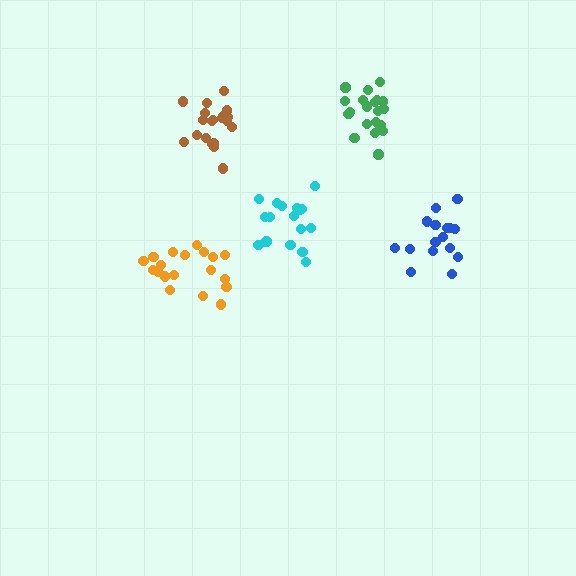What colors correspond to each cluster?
The clusters are colored: brown, green, orange, blue, cyan.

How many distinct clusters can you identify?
There are 5 distinct clusters.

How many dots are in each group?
Group 1: 20 dots, Group 2: 21 dots, Group 3: 19 dots, Group 4: 16 dots, Group 5: 17 dots (93 total).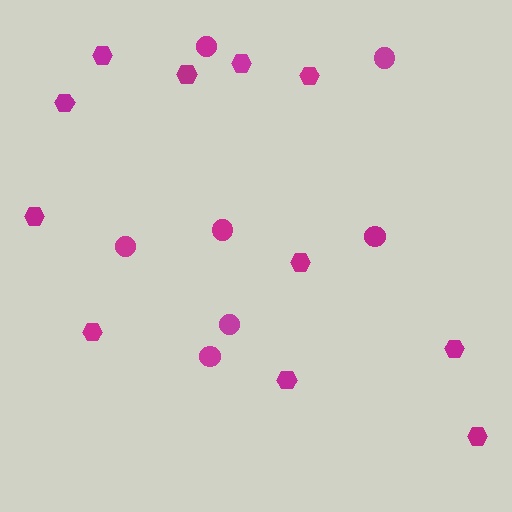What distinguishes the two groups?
There are 2 groups: one group of circles (7) and one group of hexagons (11).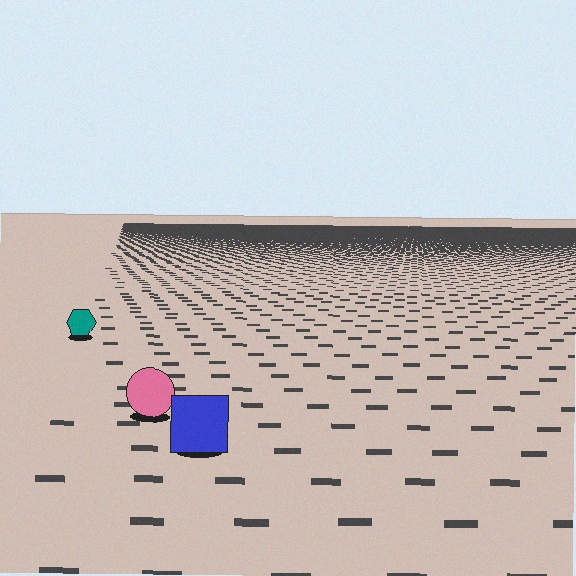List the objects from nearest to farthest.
From nearest to farthest: the blue square, the pink circle, the teal hexagon.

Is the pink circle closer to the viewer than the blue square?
No. The blue square is closer — you can tell from the texture gradient: the ground texture is coarser near it.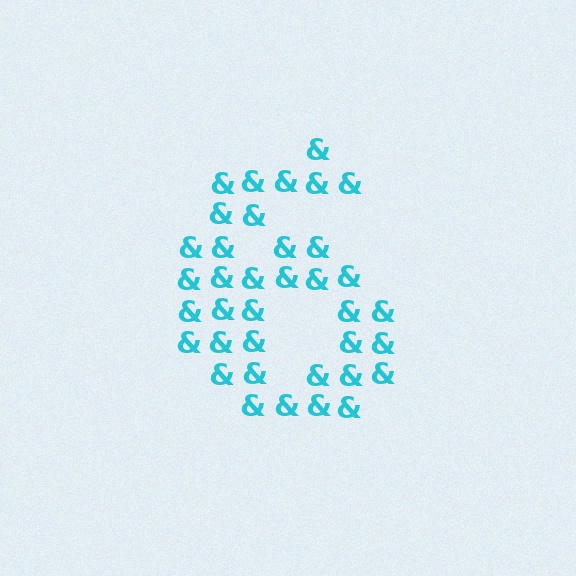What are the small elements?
The small elements are ampersands.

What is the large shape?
The large shape is the digit 6.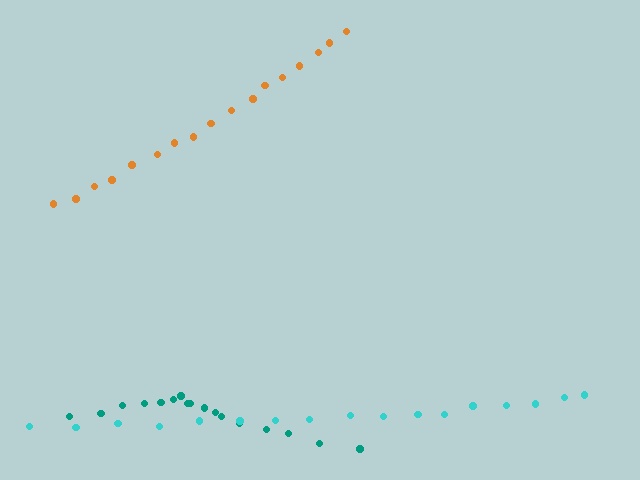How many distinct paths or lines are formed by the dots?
There are 3 distinct paths.